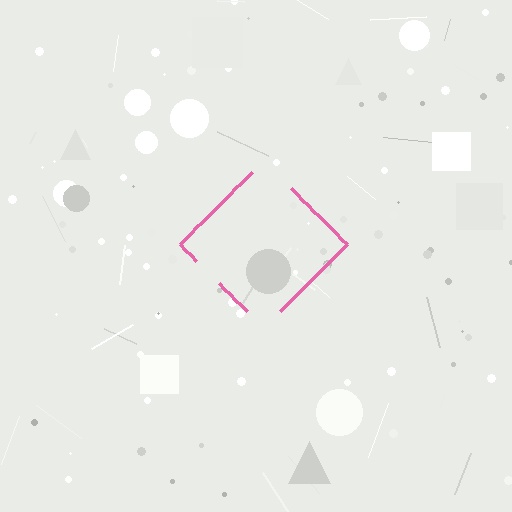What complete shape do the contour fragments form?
The contour fragments form a diamond.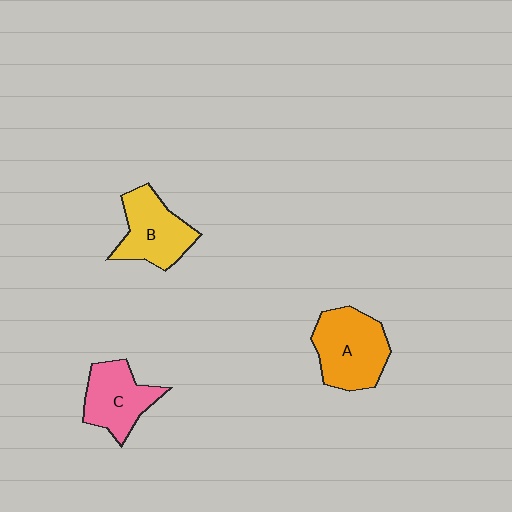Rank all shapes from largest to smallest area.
From largest to smallest: A (orange), B (yellow), C (pink).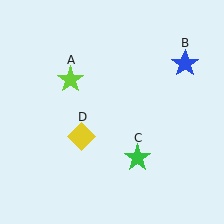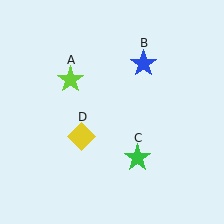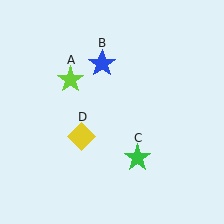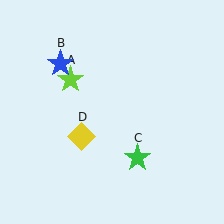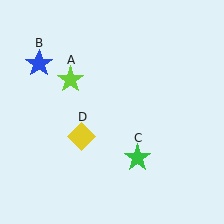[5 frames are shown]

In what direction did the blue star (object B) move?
The blue star (object B) moved left.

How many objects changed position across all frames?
1 object changed position: blue star (object B).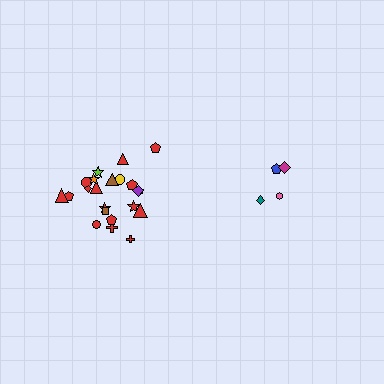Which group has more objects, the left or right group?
The left group.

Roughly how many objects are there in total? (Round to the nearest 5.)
Roughly 25 objects in total.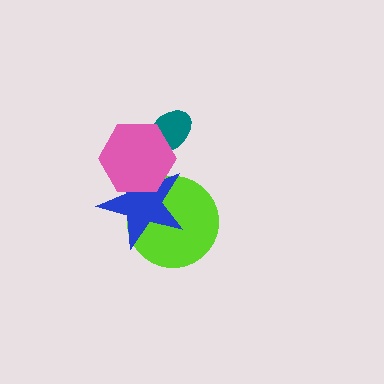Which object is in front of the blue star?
The pink hexagon is in front of the blue star.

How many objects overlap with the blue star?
2 objects overlap with the blue star.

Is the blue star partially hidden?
Yes, it is partially covered by another shape.